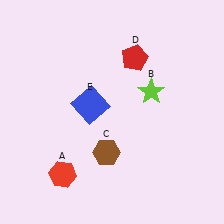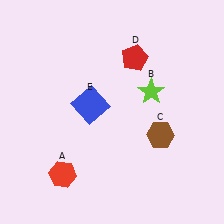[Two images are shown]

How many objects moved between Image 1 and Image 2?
1 object moved between the two images.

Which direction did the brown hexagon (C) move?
The brown hexagon (C) moved right.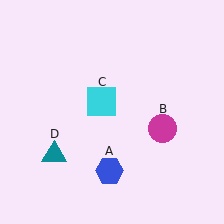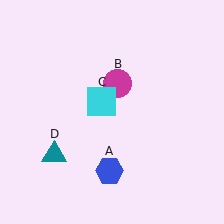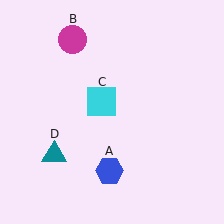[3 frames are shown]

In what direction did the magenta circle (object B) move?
The magenta circle (object B) moved up and to the left.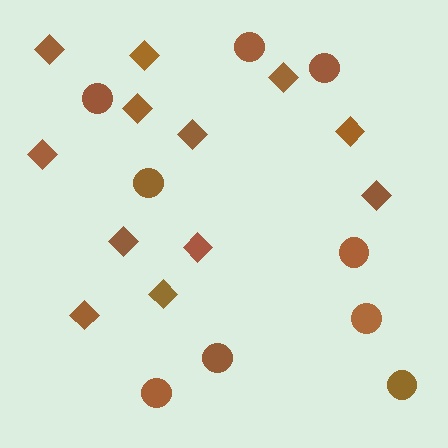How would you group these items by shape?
There are 2 groups: one group of diamonds (12) and one group of circles (9).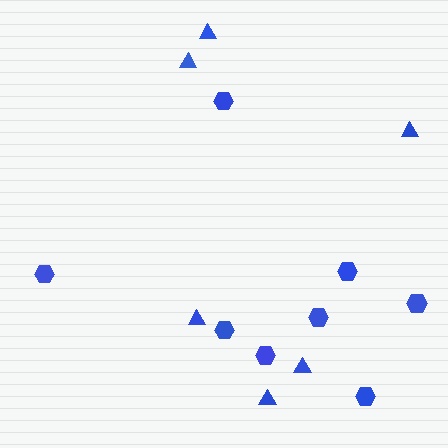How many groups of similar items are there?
There are 2 groups: one group of triangles (6) and one group of hexagons (8).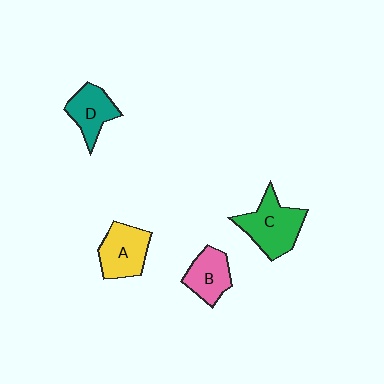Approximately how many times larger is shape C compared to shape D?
Approximately 1.4 times.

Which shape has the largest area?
Shape C (green).